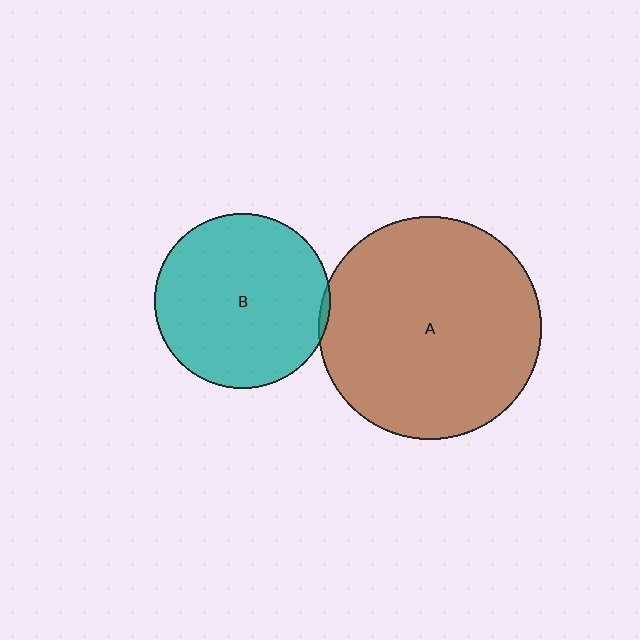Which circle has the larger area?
Circle A (brown).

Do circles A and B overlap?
Yes.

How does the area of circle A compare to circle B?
Approximately 1.6 times.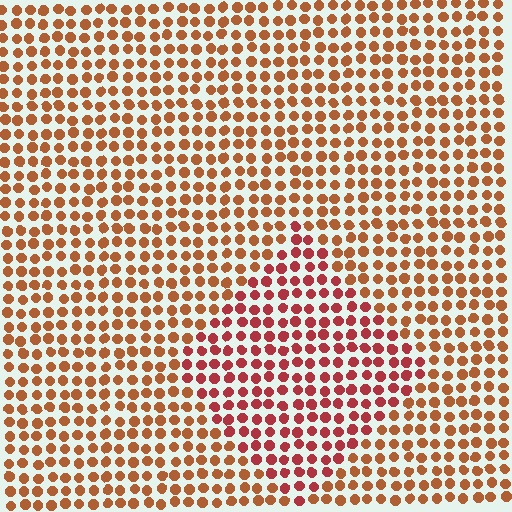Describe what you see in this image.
The image is filled with small brown elements in a uniform arrangement. A diamond-shaped region is visible where the elements are tinted to a slightly different hue, forming a subtle color boundary.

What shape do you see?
I see a diamond.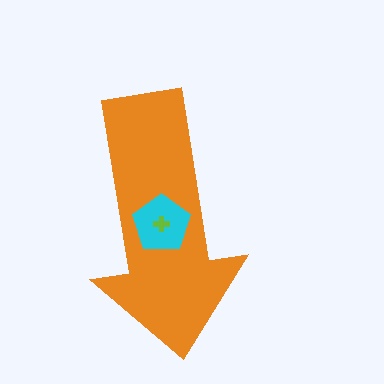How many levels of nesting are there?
3.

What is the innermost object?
The lime cross.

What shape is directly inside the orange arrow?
The cyan pentagon.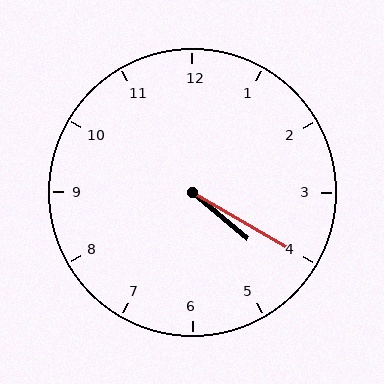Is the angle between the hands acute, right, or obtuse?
It is acute.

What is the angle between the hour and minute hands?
Approximately 10 degrees.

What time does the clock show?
4:20.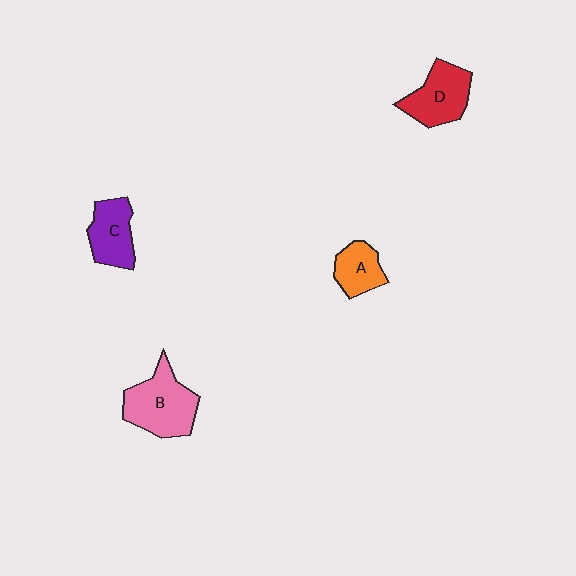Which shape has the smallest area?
Shape A (orange).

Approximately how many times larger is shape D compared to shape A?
Approximately 1.5 times.